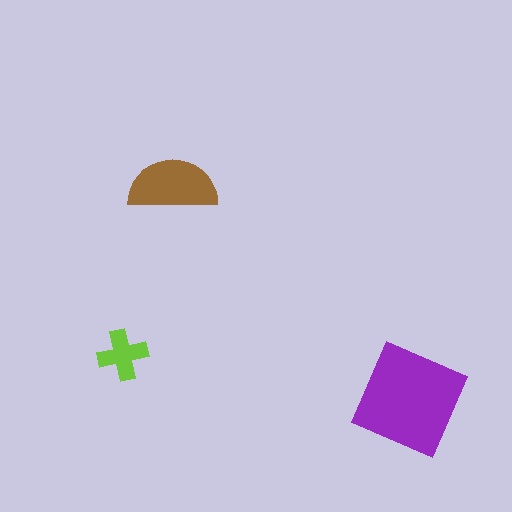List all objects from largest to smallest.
The purple diamond, the brown semicircle, the lime cross.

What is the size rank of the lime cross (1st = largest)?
3rd.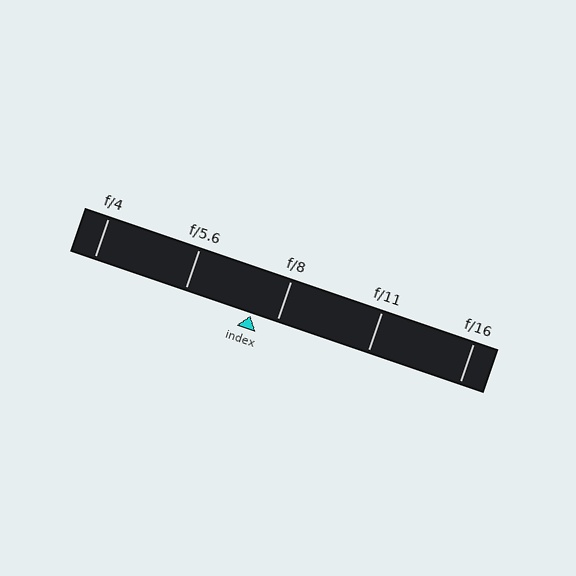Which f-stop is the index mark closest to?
The index mark is closest to f/8.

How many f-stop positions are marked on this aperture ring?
There are 5 f-stop positions marked.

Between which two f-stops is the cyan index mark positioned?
The index mark is between f/5.6 and f/8.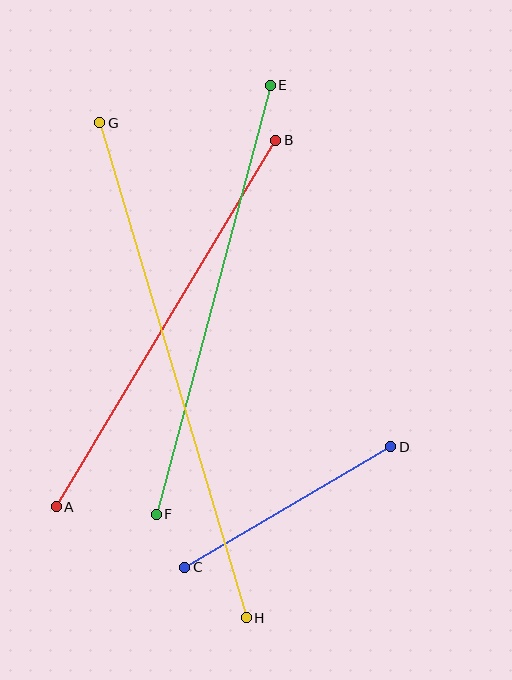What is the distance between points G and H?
The distance is approximately 516 pixels.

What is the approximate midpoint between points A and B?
The midpoint is at approximately (166, 324) pixels.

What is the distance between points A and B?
The distance is approximately 427 pixels.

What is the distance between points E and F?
The distance is approximately 444 pixels.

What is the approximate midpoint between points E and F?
The midpoint is at approximately (213, 300) pixels.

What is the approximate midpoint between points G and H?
The midpoint is at approximately (173, 370) pixels.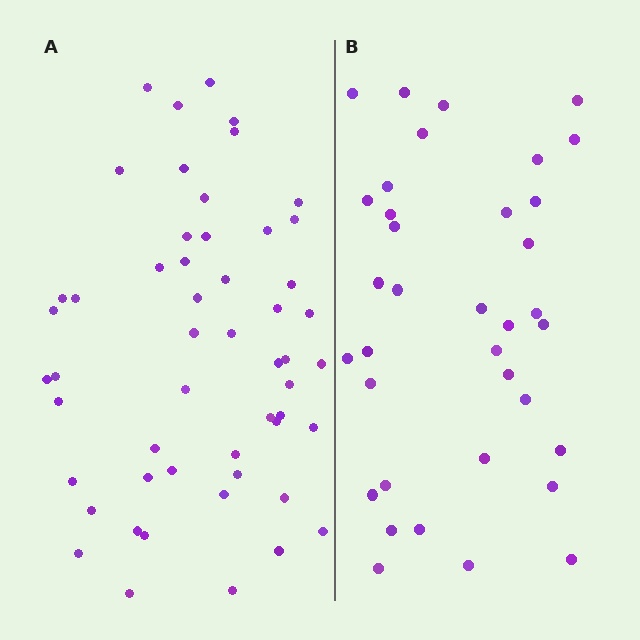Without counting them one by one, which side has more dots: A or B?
Region A (the left region) has more dots.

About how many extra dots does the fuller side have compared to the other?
Region A has approximately 15 more dots than region B.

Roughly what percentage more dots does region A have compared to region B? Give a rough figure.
About 45% more.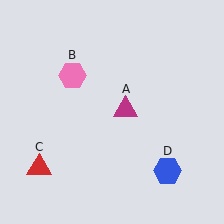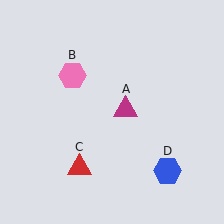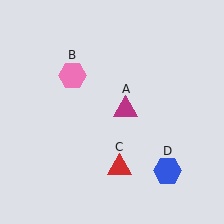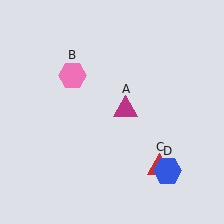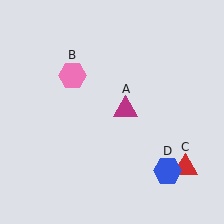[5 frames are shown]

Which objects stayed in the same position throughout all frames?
Magenta triangle (object A) and pink hexagon (object B) and blue hexagon (object D) remained stationary.